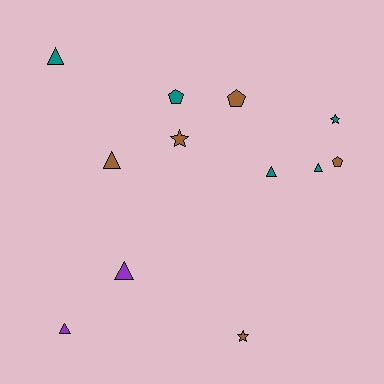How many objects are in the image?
There are 12 objects.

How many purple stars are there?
There are no purple stars.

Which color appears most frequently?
Brown, with 5 objects.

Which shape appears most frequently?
Triangle, with 6 objects.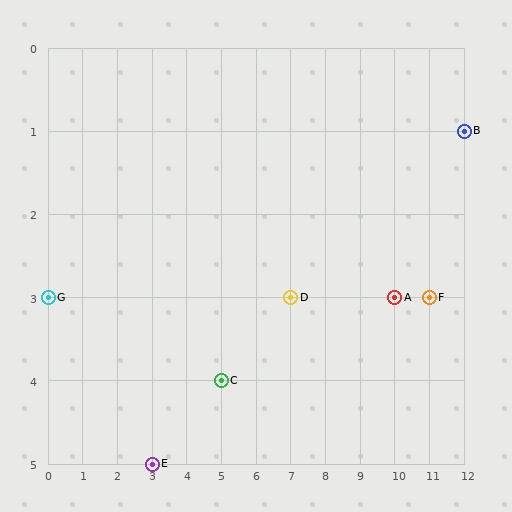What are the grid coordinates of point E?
Point E is at grid coordinates (3, 5).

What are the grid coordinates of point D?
Point D is at grid coordinates (7, 3).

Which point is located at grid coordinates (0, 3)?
Point G is at (0, 3).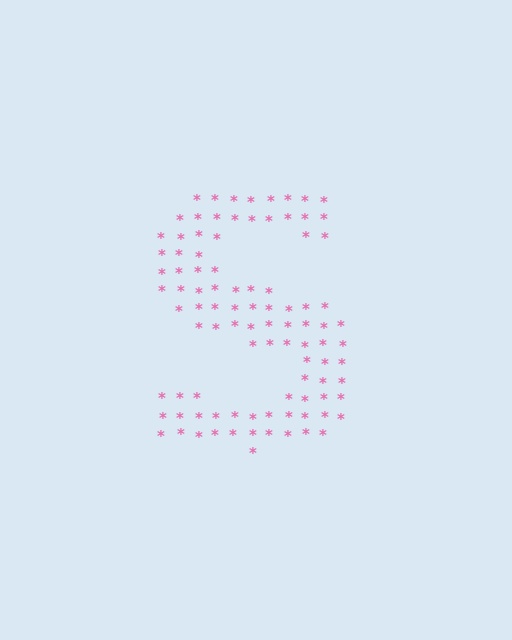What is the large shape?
The large shape is the letter S.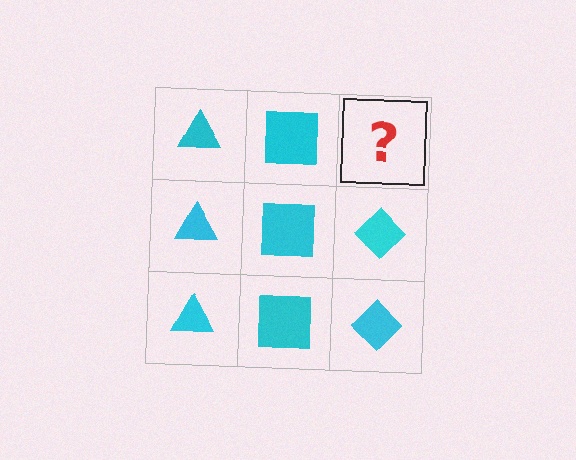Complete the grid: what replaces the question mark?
The question mark should be replaced with a cyan diamond.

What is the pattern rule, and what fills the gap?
The rule is that each column has a consistent shape. The gap should be filled with a cyan diamond.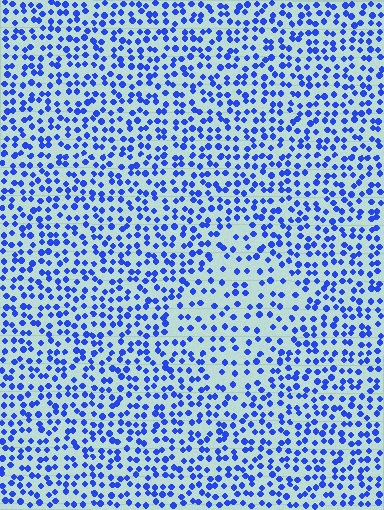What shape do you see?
I see a diamond.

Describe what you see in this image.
The image contains small blue elements arranged at two different densities. A diamond-shaped region is visible where the elements are less densely packed than the surrounding area.